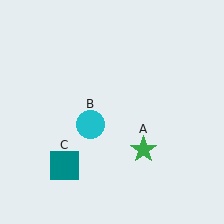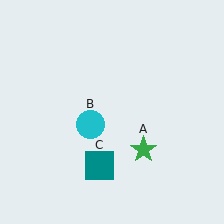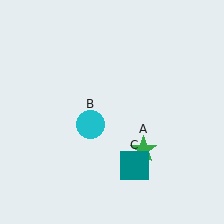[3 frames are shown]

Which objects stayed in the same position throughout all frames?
Green star (object A) and cyan circle (object B) remained stationary.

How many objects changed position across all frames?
1 object changed position: teal square (object C).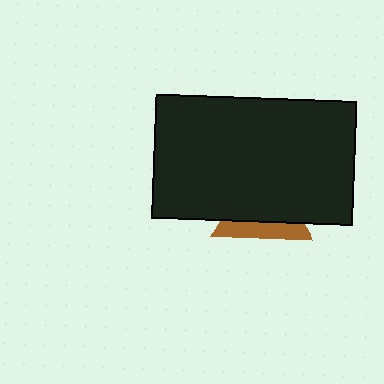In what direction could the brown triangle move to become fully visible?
The brown triangle could move down. That would shift it out from behind the black rectangle entirely.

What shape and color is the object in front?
The object in front is a black rectangle.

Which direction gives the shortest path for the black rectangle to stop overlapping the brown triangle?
Moving up gives the shortest separation.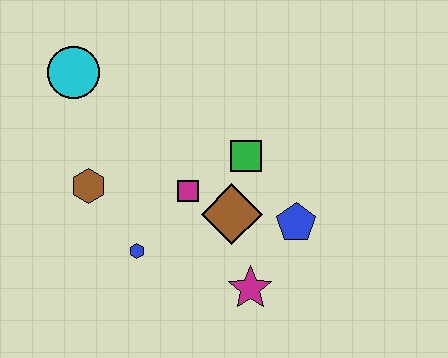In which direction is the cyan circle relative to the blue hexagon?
The cyan circle is above the blue hexagon.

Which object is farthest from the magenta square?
The cyan circle is farthest from the magenta square.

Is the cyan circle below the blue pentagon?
No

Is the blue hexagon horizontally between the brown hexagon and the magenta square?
Yes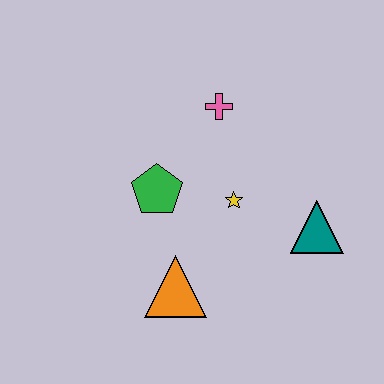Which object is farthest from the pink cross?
The orange triangle is farthest from the pink cross.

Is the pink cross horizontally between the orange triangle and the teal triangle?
Yes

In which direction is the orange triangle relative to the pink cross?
The orange triangle is below the pink cross.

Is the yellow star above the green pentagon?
No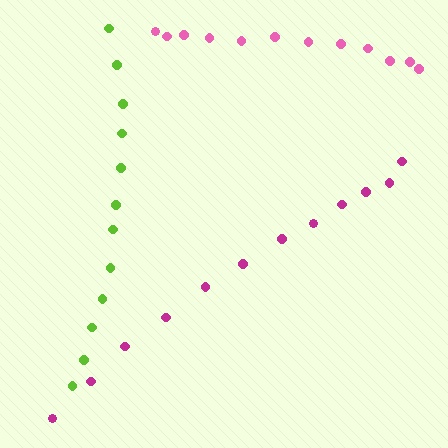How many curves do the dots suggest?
There are 3 distinct paths.